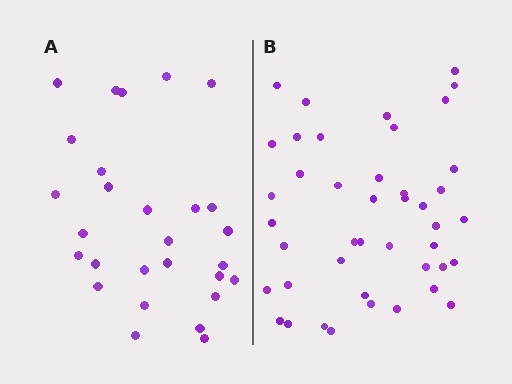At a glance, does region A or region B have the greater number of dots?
Region B (the right region) has more dots.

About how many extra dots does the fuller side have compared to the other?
Region B has approximately 15 more dots than region A.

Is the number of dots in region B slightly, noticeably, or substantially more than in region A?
Region B has substantially more. The ratio is roughly 1.5 to 1.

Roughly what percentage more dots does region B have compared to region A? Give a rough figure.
About 55% more.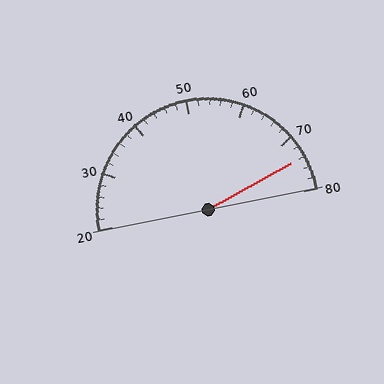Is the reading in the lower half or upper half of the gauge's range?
The reading is in the upper half of the range (20 to 80).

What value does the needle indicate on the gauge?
The needle indicates approximately 74.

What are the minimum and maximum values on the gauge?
The gauge ranges from 20 to 80.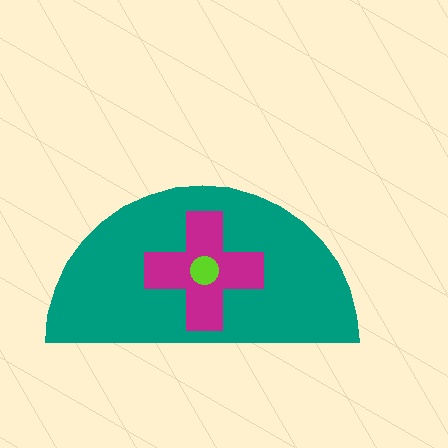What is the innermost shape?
The lime circle.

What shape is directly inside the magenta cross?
The lime circle.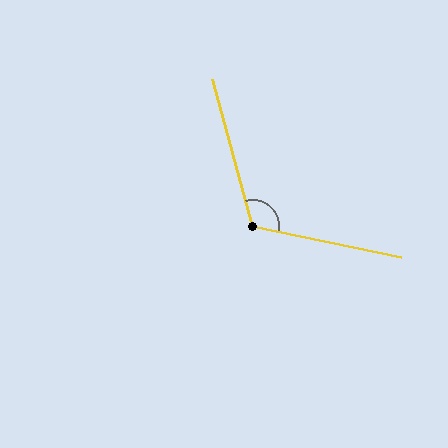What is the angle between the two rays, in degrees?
Approximately 117 degrees.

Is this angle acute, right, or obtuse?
It is obtuse.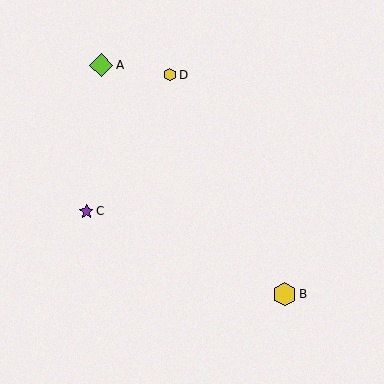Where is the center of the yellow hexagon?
The center of the yellow hexagon is at (170, 75).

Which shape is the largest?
The lime diamond (labeled A) is the largest.